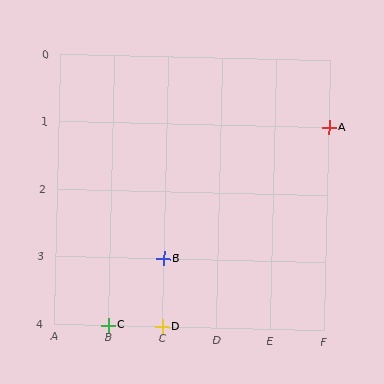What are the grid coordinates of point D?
Point D is at grid coordinates (C, 4).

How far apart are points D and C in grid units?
Points D and C are 1 column apart.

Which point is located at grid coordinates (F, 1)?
Point A is at (F, 1).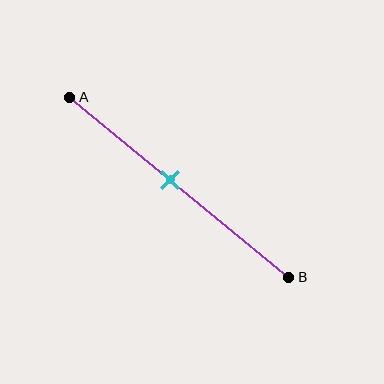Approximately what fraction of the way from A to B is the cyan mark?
The cyan mark is approximately 45% of the way from A to B.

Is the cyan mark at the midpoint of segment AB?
No, the mark is at about 45% from A, not at the 50% midpoint.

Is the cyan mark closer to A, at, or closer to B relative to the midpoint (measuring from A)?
The cyan mark is closer to point A than the midpoint of segment AB.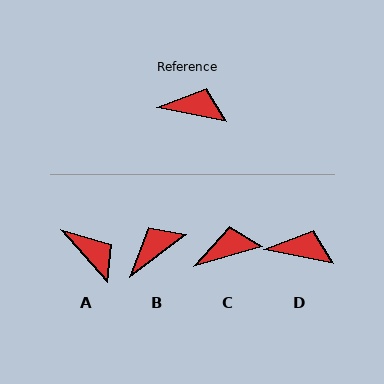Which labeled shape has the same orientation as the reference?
D.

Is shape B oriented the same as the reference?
No, it is off by about 48 degrees.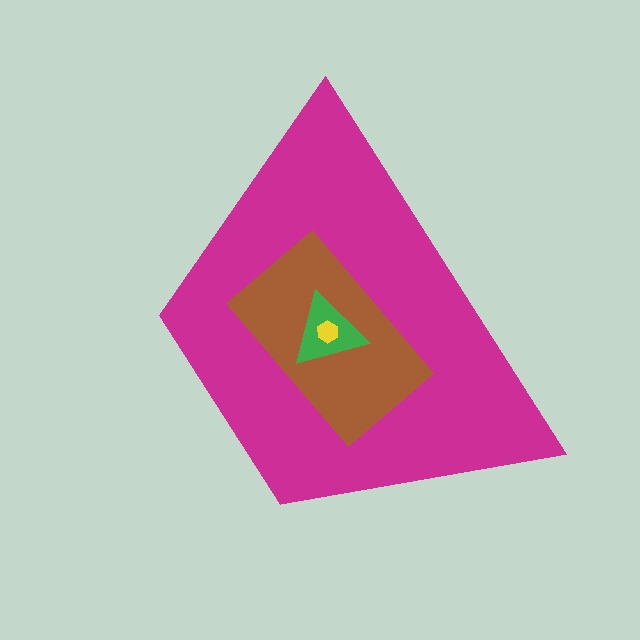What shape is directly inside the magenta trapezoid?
The brown rectangle.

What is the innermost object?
The yellow hexagon.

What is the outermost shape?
The magenta trapezoid.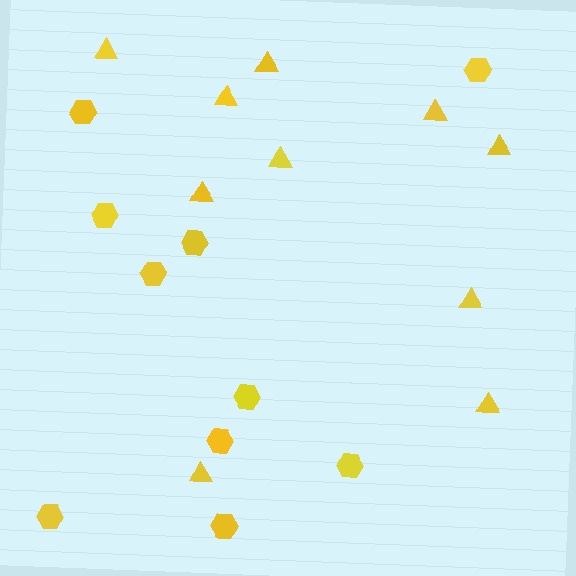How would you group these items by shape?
There are 2 groups: one group of triangles (10) and one group of hexagons (10).